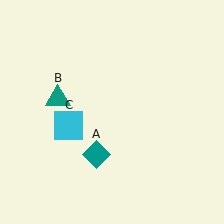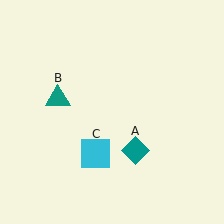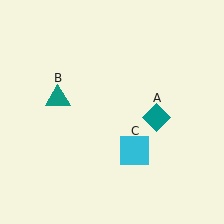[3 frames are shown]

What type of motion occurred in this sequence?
The teal diamond (object A), cyan square (object C) rotated counterclockwise around the center of the scene.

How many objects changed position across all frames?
2 objects changed position: teal diamond (object A), cyan square (object C).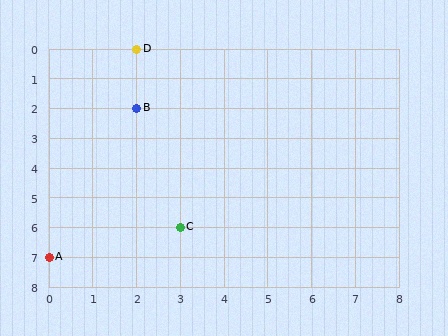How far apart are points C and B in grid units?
Points C and B are 1 column and 4 rows apart (about 4.1 grid units diagonally).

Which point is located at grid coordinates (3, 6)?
Point C is at (3, 6).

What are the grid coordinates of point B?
Point B is at grid coordinates (2, 2).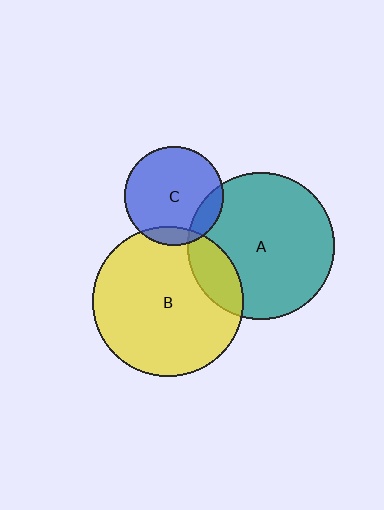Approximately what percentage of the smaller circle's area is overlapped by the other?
Approximately 15%.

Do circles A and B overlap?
Yes.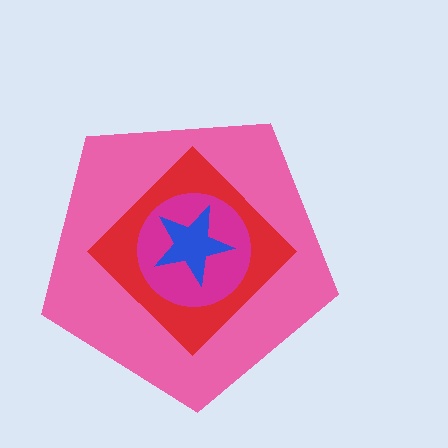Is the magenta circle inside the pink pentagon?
Yes.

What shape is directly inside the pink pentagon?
The red diamond.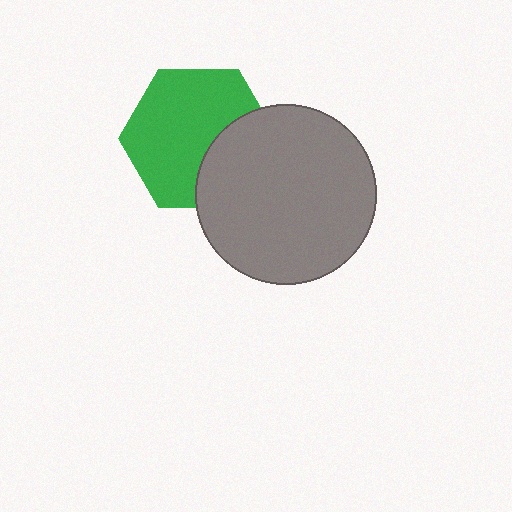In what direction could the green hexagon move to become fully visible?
The green hexagon could move left. That would shift it out from behind the gray circle entirely.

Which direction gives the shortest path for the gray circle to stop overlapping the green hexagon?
Moving right gives the shortest separation.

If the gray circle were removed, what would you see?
You would see the complete green hexagon.